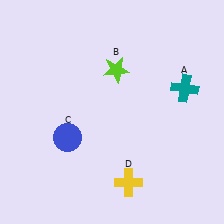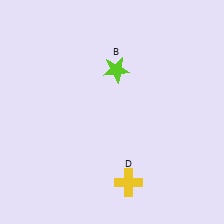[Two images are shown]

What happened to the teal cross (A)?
The teal cross (A) was removed in Image 2. It was in the top-right area of Image 1.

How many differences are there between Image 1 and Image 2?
There are 2 differences between the two images.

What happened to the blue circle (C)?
The blue circle (C) was removed in Image 2. It was in the bottom-left area of Image 1.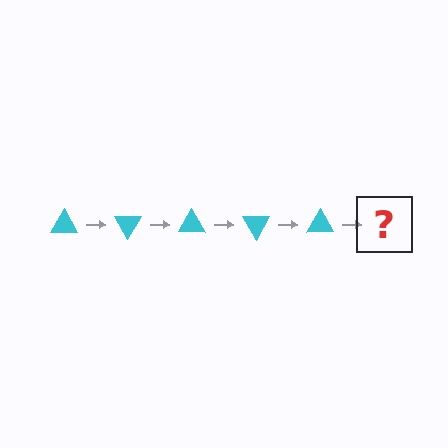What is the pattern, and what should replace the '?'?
The pattern is that the triangle rotates 60 degrees each step. The '?' should be a cyan triangle rotated 300 degrees.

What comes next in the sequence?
The next element should be a cyan triangle rotated 300 degrees.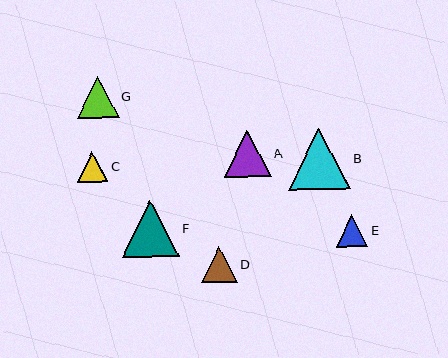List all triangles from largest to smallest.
From largest to smallest: B, F, A, G, D, E, C.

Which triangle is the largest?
Triangle B is the largest with a size of approximately 62 pixels.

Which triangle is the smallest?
Triangle C is the smallest with a size of approximately 30 pixels.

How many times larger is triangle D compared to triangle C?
Triangle D is approximately 1.2 times the size of triangle C.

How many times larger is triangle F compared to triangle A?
Triangle F is approximately 1.2 times the size of triangle A.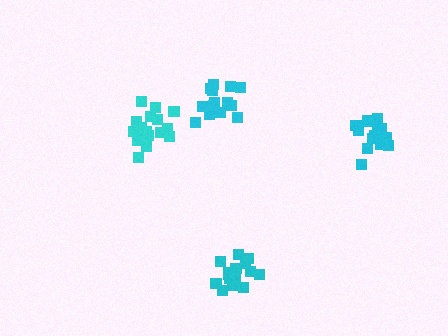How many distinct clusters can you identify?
There are 4 distinct clusters.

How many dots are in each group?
Group 1: 16 dots, Group 2: 16 dots, Group 3: 16 dots, Group 4: 17 dots (65 total).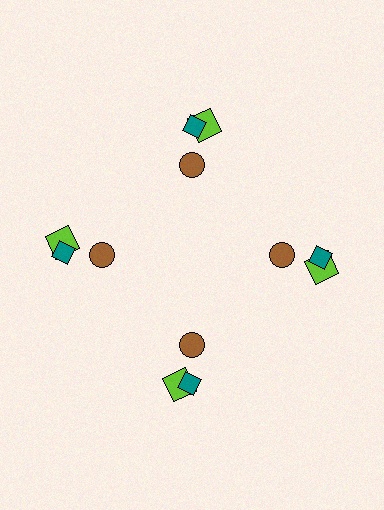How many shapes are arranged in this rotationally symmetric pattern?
There are 12 shapes, arranged in 4 groups of 3.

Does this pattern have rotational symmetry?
Yes, this pattern has 4-fold rotational symmetry. It looks the same after rotating 90 degrees around the center.